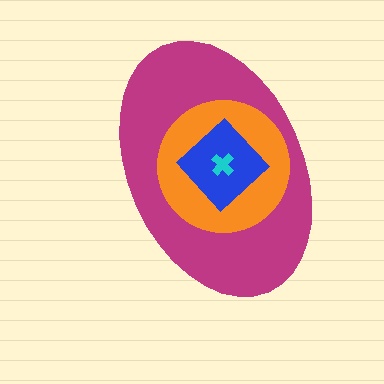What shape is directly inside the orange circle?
The blue diamond.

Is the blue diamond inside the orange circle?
Yes.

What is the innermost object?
The cyan cross.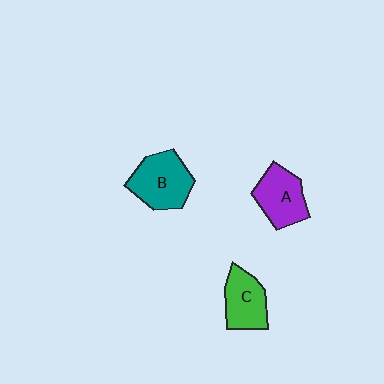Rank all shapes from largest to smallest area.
From largest to smallest: B (teal), A (purple), C (green).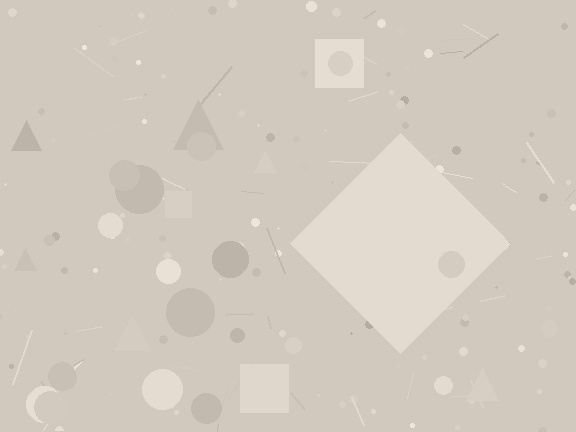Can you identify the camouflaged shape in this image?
The camouflaged shape is a diamond.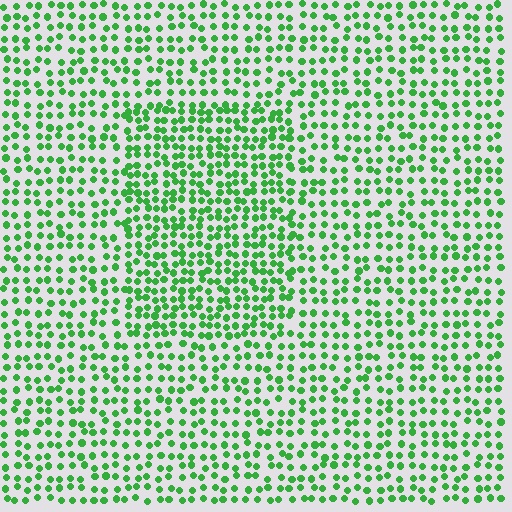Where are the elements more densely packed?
The elements are more densely packed inside the rectangle boundary.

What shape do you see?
I see a rectangle.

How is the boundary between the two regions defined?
The boundary is defined by a change in element density (approximately 1.5x ratio). All elements are the same color, size, and shape.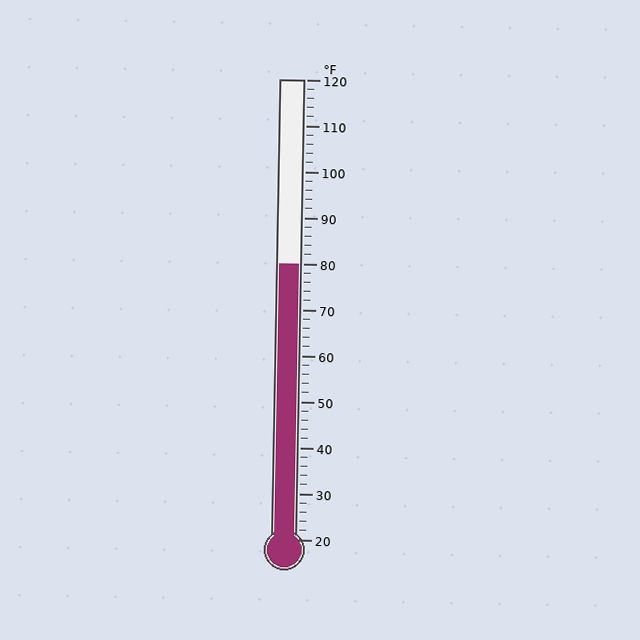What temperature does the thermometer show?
The thermometer shows approximately 80°F.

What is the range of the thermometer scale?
The thermometer scale ranges from 20°F to 120°F.